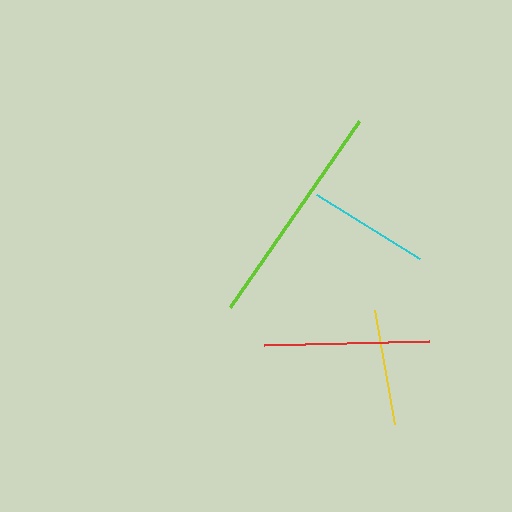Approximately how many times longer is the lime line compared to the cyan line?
The lime line is approximately 1.9 times the length of the cyan line.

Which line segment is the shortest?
The yellow line is the shortest at approximately 116 pixels.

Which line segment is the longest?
The lime line is the longest at approximately 225 pixels.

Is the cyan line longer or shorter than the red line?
The red line is longer than the cyan line.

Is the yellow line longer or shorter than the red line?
The red line is longer than the yellow line.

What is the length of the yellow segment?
The yellow segment is approximately 116 pixels long.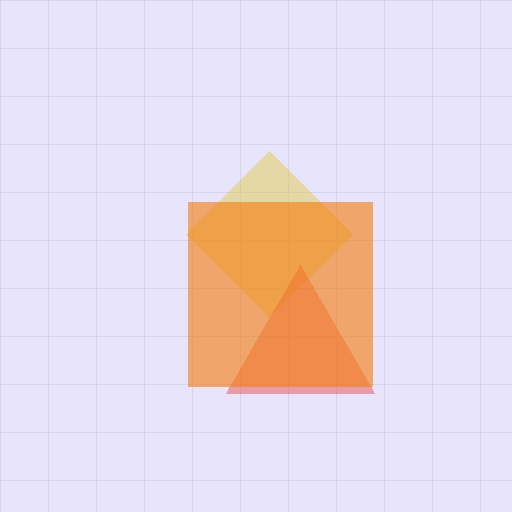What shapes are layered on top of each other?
The layered shapes are: a yellow diamond, a red triangle, an orange square.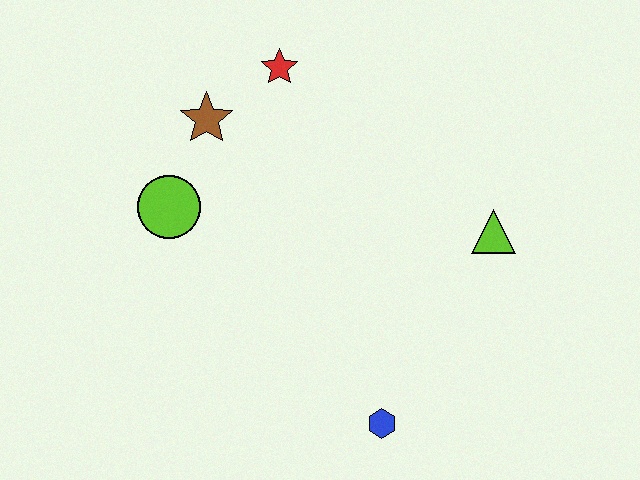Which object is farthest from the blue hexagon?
The red star is farthest from the blue hexagon.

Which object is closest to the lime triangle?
The blue hexagon is closest to the lime triangle.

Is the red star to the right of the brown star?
Yes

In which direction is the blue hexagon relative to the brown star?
The blue hexagon is below the brown star.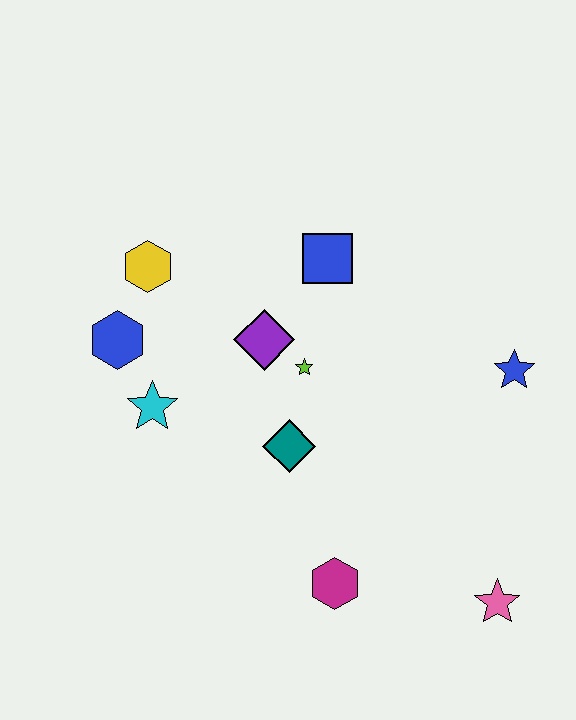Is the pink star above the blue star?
No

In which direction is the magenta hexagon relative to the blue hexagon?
The magenta hexagon is below the blue hexagon.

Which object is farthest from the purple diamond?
The pink star is farthest from the purple diamond.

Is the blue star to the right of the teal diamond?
Yes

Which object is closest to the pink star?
The magenta hexagon is closest to the pink star.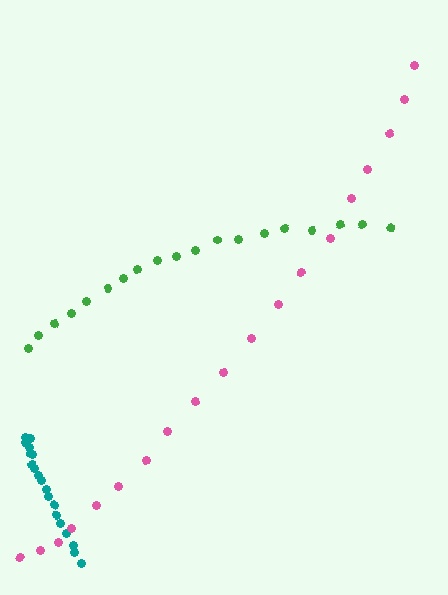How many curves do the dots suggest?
There are 3 distinct paths.